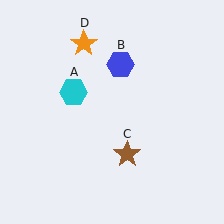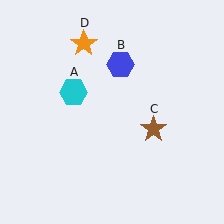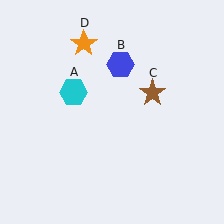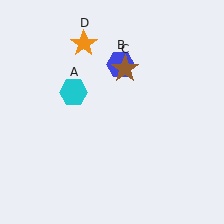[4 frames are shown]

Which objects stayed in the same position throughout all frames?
Cyan hexagon (object A) and blue hexagon (object B) and orange star (object D) remained stationary.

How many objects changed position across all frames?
1 object changed position: brown star (object C).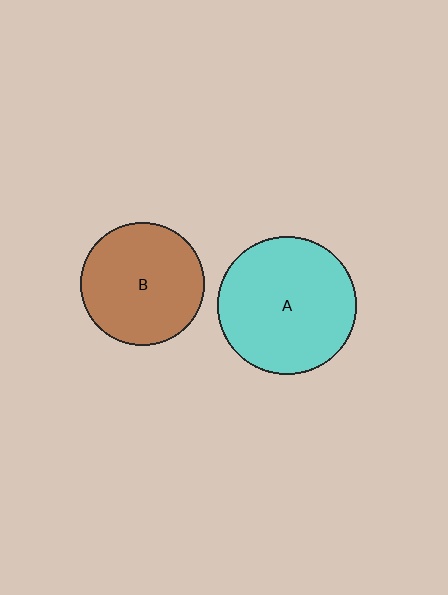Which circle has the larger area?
Circle A (cyan).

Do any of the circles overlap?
No, none of the circles overlap.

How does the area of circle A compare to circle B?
Approximately 1.3 times.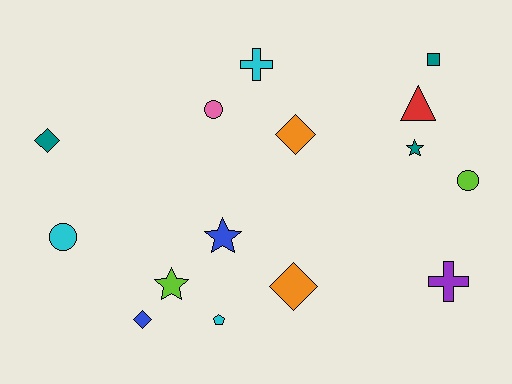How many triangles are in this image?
There is 1 triangle.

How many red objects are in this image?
There is 1 red object.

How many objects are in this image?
There are 15 objects.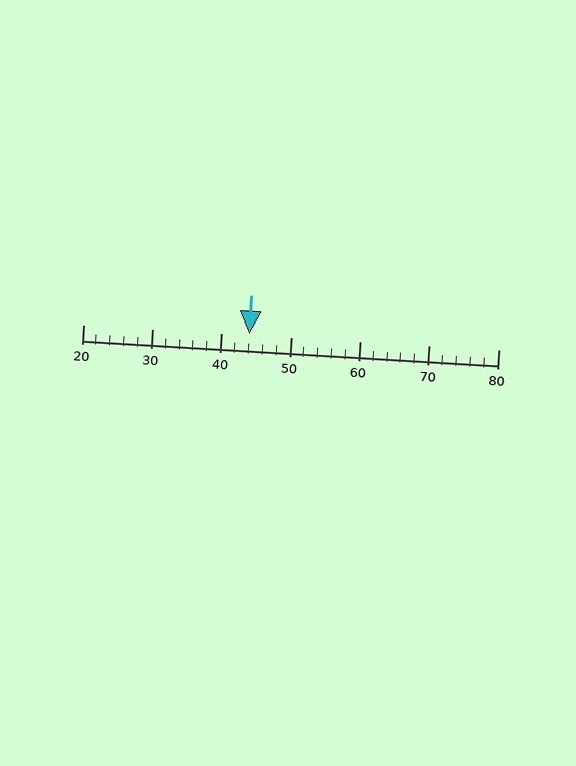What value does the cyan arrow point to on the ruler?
The cyan arrow points to approximately 44.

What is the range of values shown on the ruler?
The ruler shows values from 20 to 80.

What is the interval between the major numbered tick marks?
The major tick marks are spaced 10 units apart.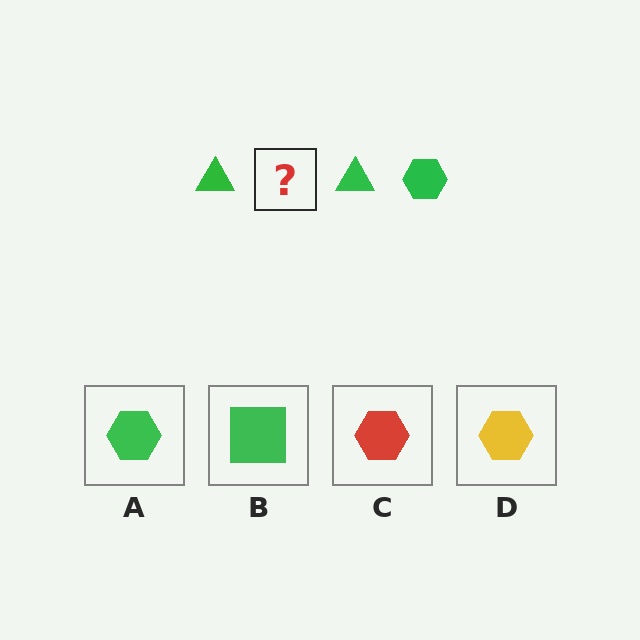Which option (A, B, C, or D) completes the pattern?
A.